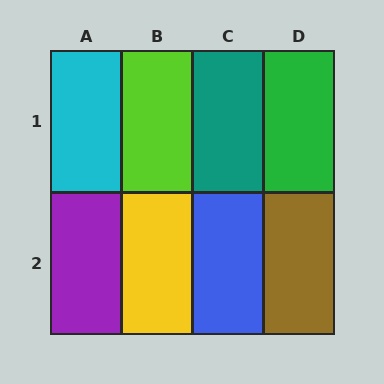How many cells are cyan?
1 cell is cyan.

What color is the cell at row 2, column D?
Brown.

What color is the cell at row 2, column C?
Blue.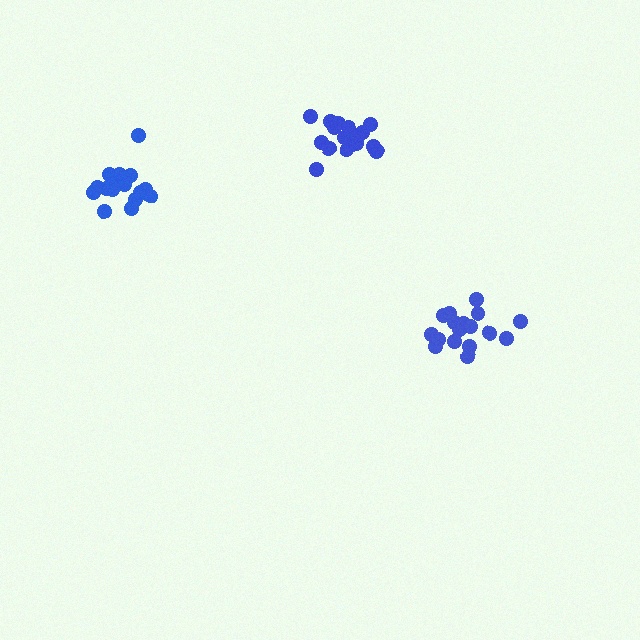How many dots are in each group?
Group 1: 17 dots, Group 2: 17 dots, Group 3: 16 dots (50 total).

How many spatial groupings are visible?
There are 3 spatial groupings.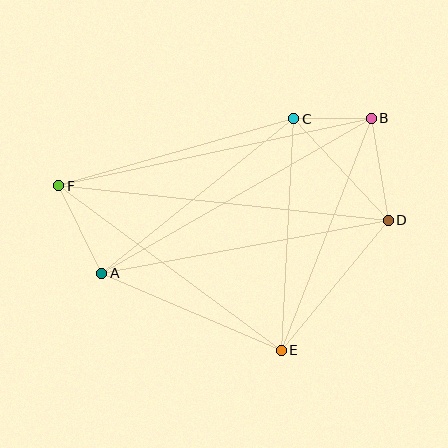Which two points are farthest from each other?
Points D and F are farthest from each other.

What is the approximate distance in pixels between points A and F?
The distance between A and F is approximately 98 pixels.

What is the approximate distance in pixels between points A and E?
The distance between A and E is approximately 195 pixels.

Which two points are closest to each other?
Points B and C are closest to each other.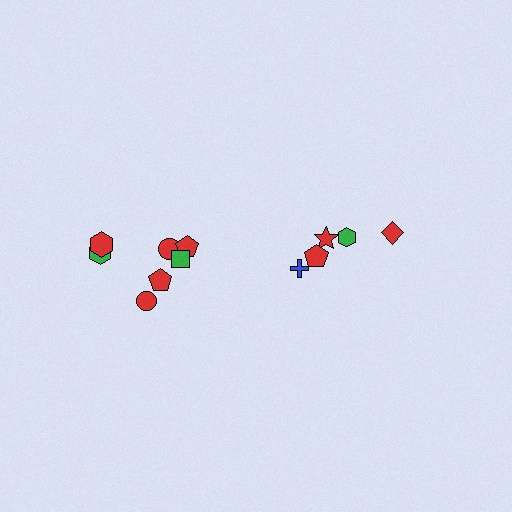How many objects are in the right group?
There are 5 objects.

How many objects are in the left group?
There are 7 objects.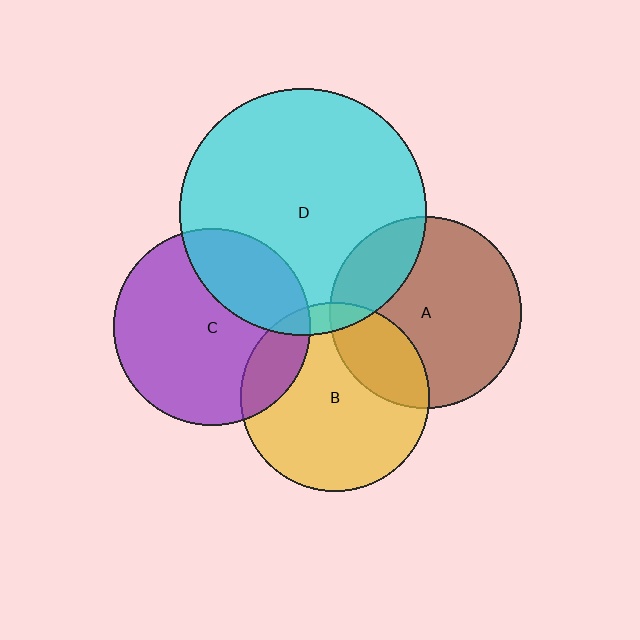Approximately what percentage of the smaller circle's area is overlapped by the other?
Approximately 25%.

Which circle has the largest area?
Circle D (cyan).